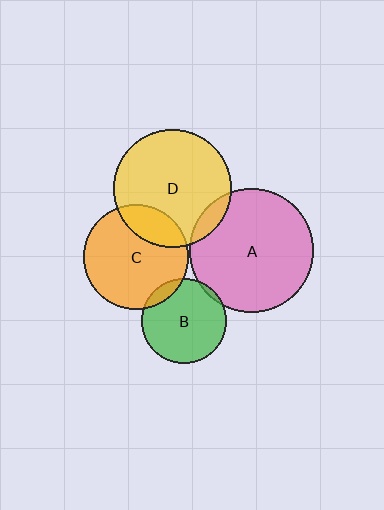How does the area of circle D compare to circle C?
Approximately 1.3 times.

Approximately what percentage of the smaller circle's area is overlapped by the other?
Approximately 10%.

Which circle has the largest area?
Circle A (pink).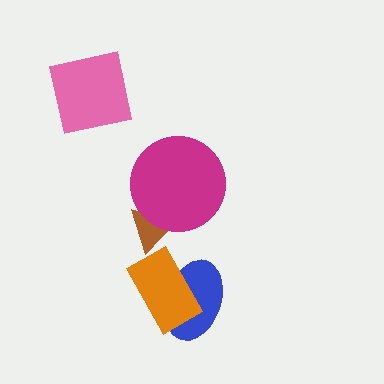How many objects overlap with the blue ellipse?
1 object overlaps with the blue ellipse.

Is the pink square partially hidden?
No, no other shape covers it.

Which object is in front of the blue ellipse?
The orange rectangle is in front of the blue ellipse.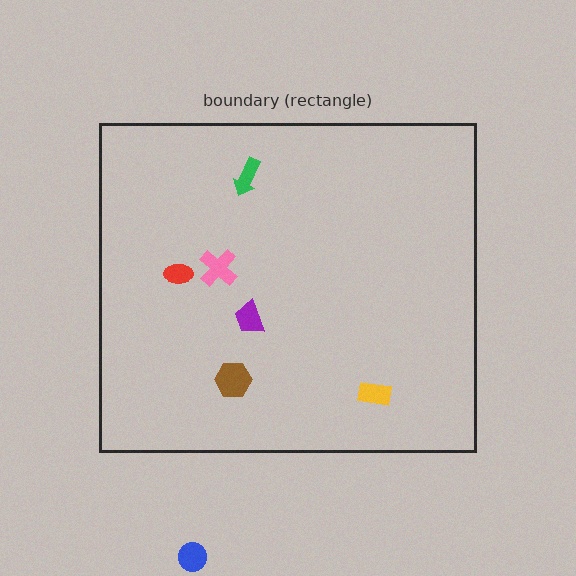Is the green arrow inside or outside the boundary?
Inside.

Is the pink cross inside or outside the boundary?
Inside.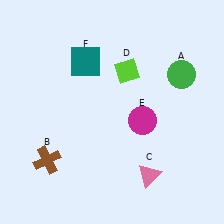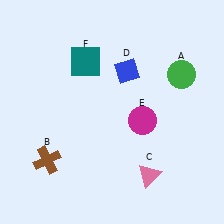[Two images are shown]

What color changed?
The diamond (D) changed from lime in Image 1 to blue in Image 2.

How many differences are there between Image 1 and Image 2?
There is 1 difference between the two images.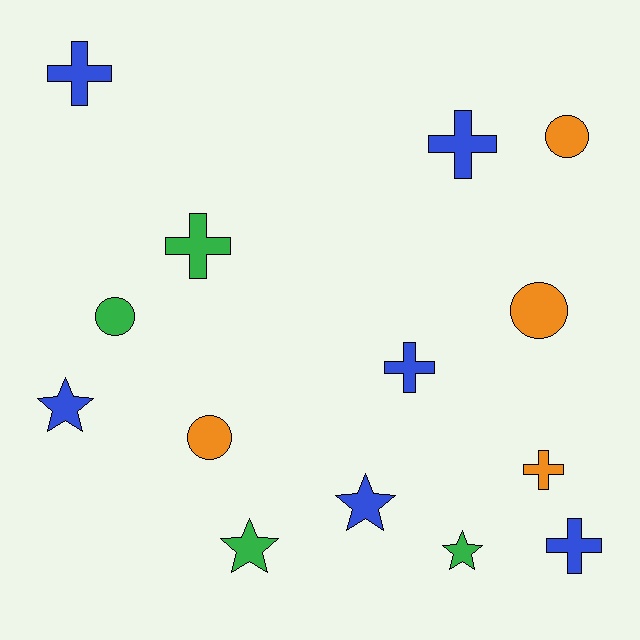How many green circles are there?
There is 1 green circle.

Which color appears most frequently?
Blue, with 6 objects.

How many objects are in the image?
There are 14 objects.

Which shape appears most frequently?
Cross, with 6 objects.